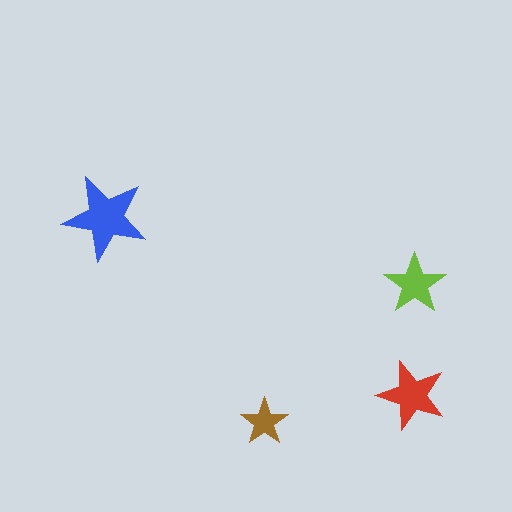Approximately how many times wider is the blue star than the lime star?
About 1.5 times wider.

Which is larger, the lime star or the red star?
The red one.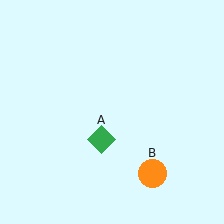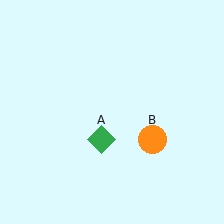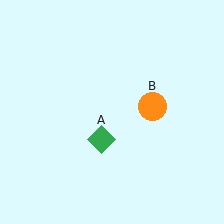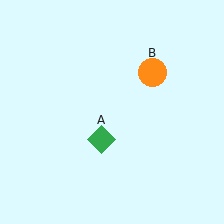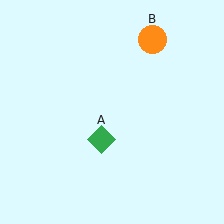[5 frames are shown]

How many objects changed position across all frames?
1 object changed position: orange circle (object B).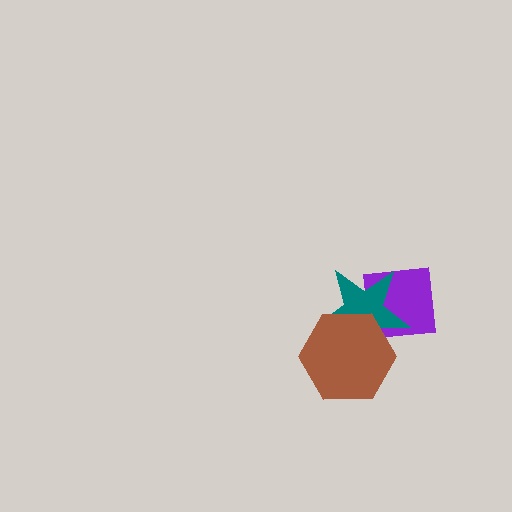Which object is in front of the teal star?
The brown hexagon is in front of the teal star.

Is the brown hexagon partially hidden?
No, no other shape covers it.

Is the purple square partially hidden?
Yes, it is partially covered by another shape.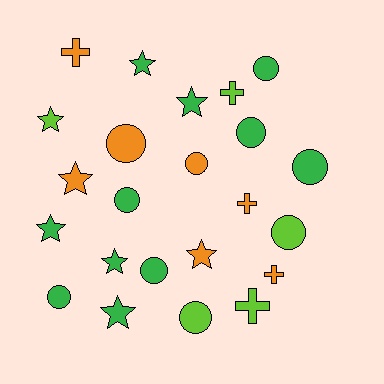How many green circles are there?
There are 6 green circles.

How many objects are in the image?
There are 23 objects.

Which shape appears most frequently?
Circle, with 10 objects.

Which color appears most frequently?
Green, with 11 objects.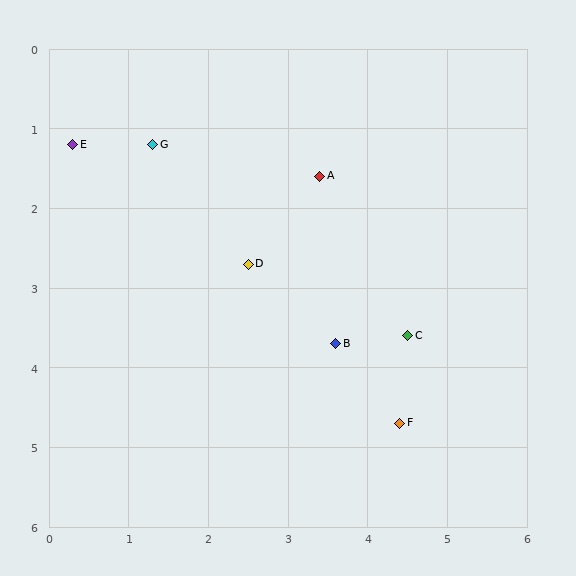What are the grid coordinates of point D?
Point D is at approximately (2.5, 2.7).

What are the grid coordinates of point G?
Point G is at approximately (1.3, 1.2).